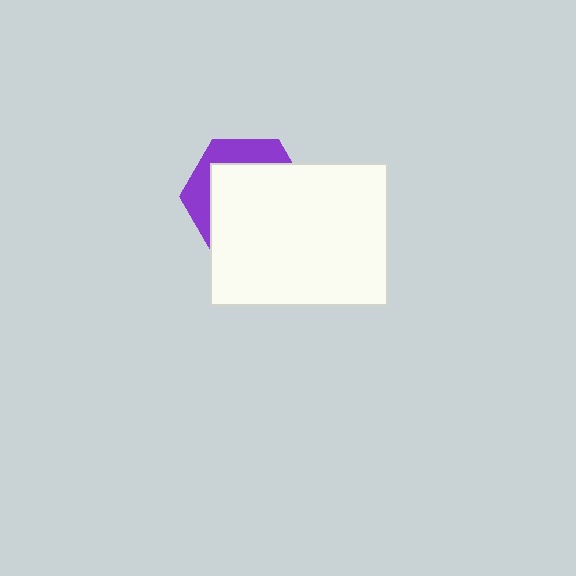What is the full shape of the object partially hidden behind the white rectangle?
The partially hidden object is a purple hexagon.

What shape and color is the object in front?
The object in front is a white rectangle.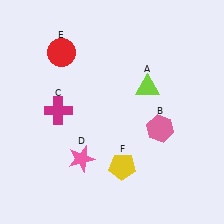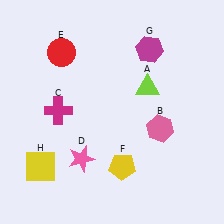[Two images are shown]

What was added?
A magenta hexagon (G), a yellow square (H) were added in Image 2.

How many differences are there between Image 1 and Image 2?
There are 2 differences between the two images.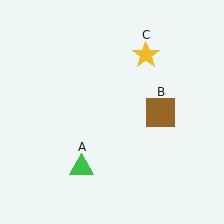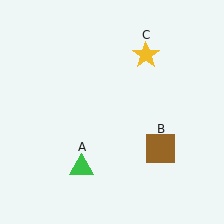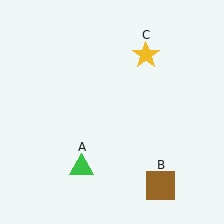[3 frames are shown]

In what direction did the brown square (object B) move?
The brown square (object B) moved down.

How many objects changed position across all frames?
1 object changed position: brown square (object B).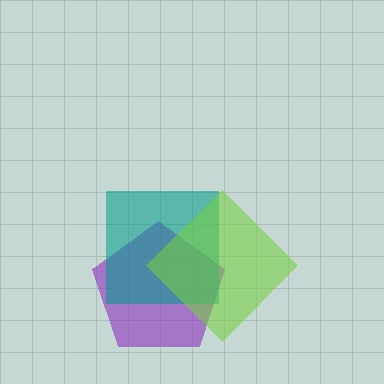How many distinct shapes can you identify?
There are 3 distinct shapes: a purple pentagon, a teal square, a lime diamond.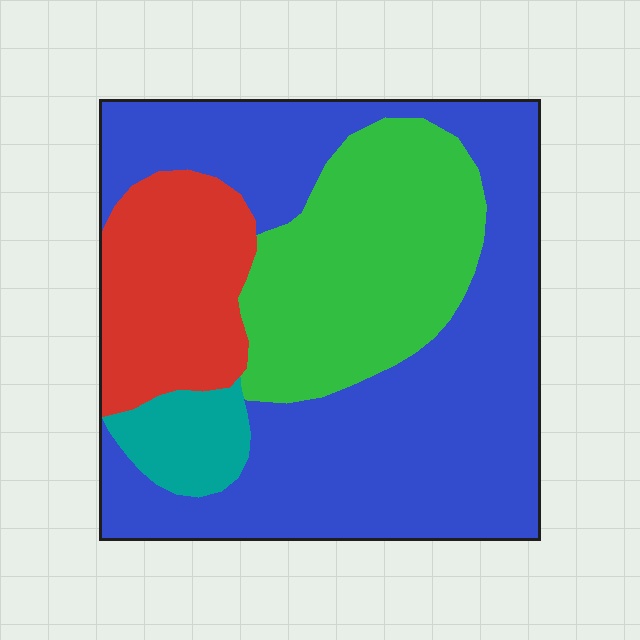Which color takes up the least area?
Teal, at roughly 5%.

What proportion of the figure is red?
Red takes up about one sixth (1/6) of the figure.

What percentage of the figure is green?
Green takes up between a sixth and a third of the figure.